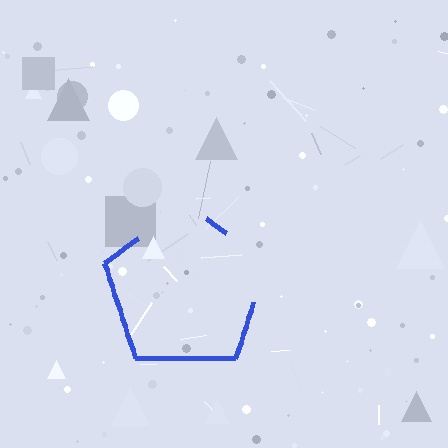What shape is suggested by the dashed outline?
The dashed outline suggests a pentagon.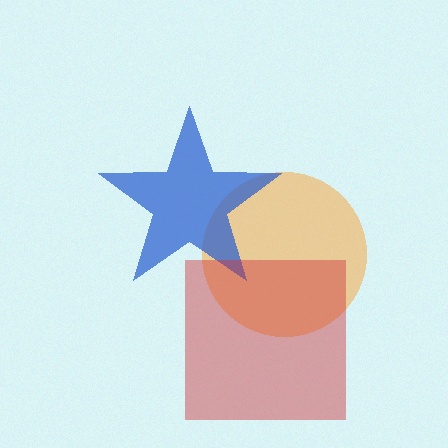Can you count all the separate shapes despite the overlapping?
Yes, there are 3 separate shapes.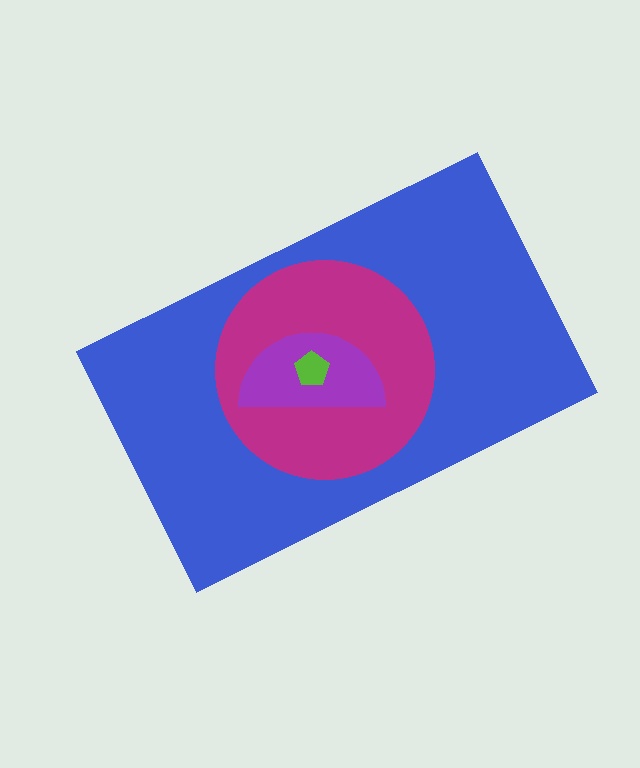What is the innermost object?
The lime pentagon.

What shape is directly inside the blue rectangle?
The magenta circle.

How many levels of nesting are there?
4.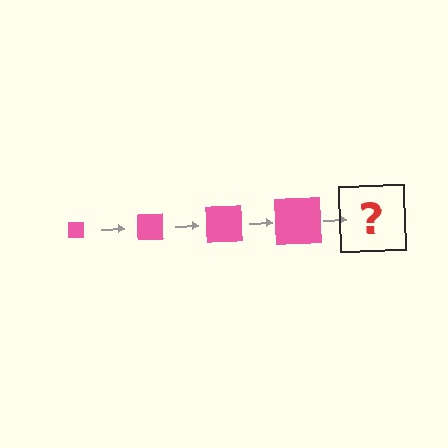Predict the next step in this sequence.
The next step is a pink square, larger than the previous one.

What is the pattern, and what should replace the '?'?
The pattern is that the square gets progressively larger each step. The '?' should be a pink square, larger than the previous one.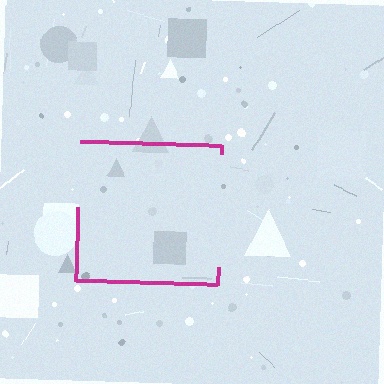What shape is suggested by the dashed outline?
The dashed outline suggests a square.